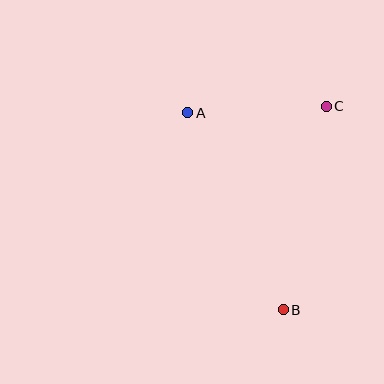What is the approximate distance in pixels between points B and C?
The distance between B and C is approximately 208 pixels.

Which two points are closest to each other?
Points A and C are closest to each other.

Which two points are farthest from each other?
Points A and B are farthest from each other.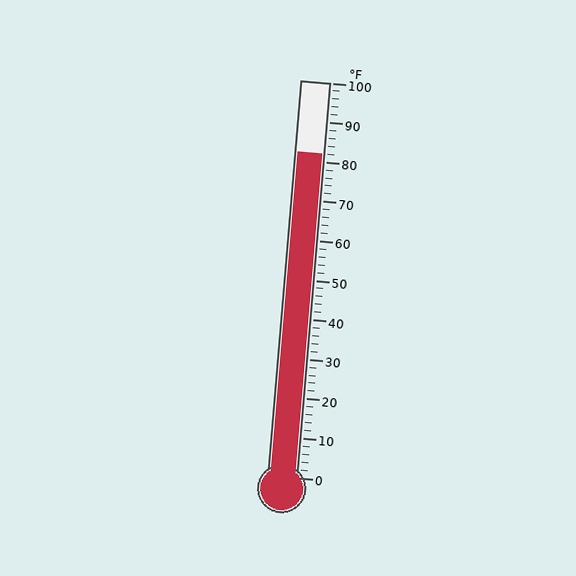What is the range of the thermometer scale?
The thermometer scale ranges from 0°F to 100°F.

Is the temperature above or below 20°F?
The temperature is above 20°F.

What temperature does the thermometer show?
The thermometer shows approximately 82°F.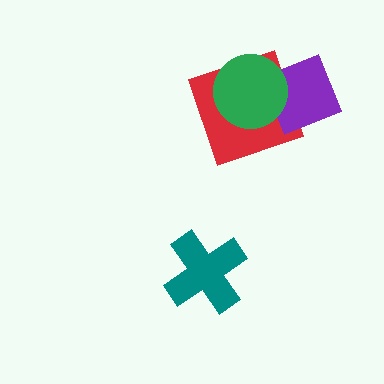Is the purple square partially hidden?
Yes, it is partially covered by another shape.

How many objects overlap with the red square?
2 objects overlap with the red square.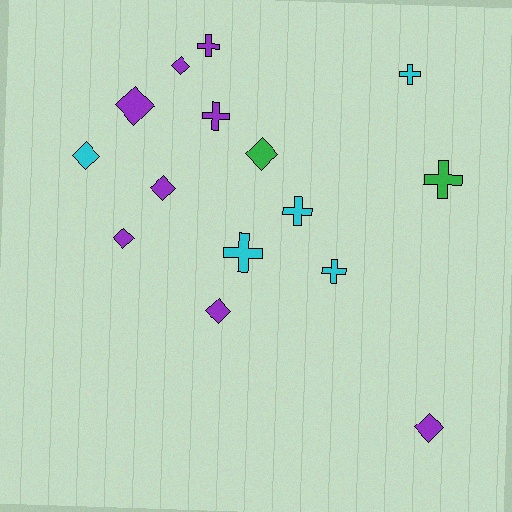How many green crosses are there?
There is 1 green cross.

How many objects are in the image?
There are 15 objects.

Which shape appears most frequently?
Diamond, with 8 objects.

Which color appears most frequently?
Purple, with 8 objects.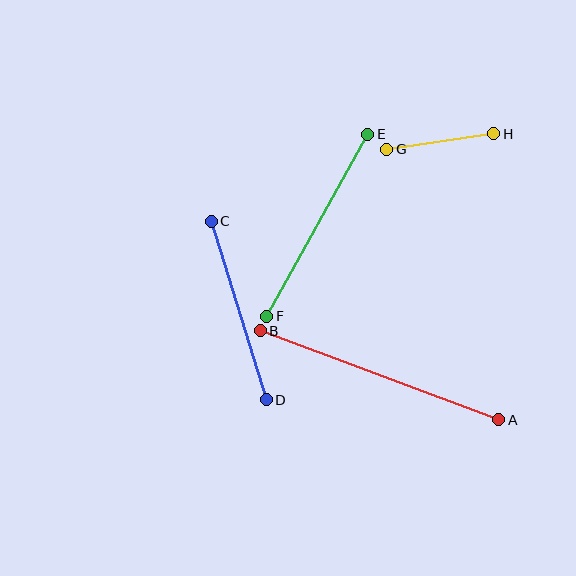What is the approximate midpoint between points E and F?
The midpoint is at approximately (317, 225) pixels.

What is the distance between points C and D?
The distance is approximately 187 pixels.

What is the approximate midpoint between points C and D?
The midpoint is at approximately (239, 310) pixels.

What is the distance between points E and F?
The distance is approximately 209 pixels.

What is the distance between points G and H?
The distance is approximately 108 pixels.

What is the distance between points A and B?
The distance is approximately 255 pixels.